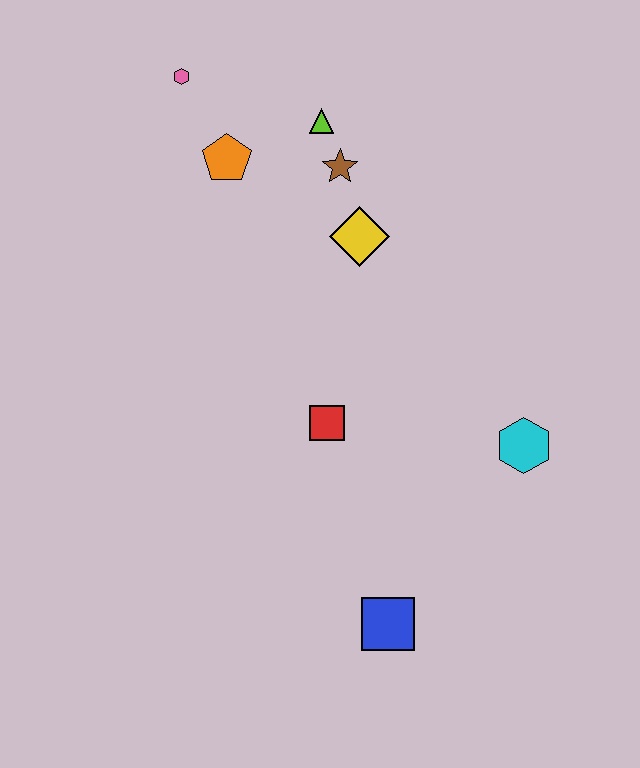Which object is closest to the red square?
The yellow diamond is closest to the red square.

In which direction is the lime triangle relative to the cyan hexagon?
The lime triangle is above the cyan hexagon.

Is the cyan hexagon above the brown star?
No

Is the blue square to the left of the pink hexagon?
No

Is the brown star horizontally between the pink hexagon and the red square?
No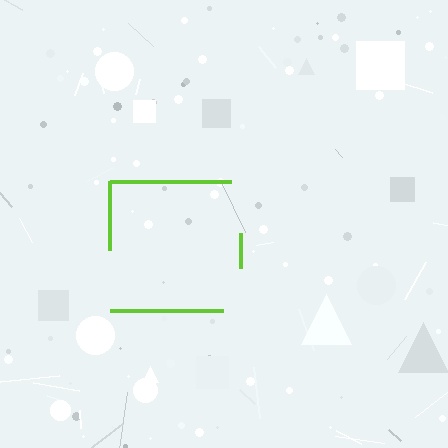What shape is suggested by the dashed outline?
The dashed outline suggests a square.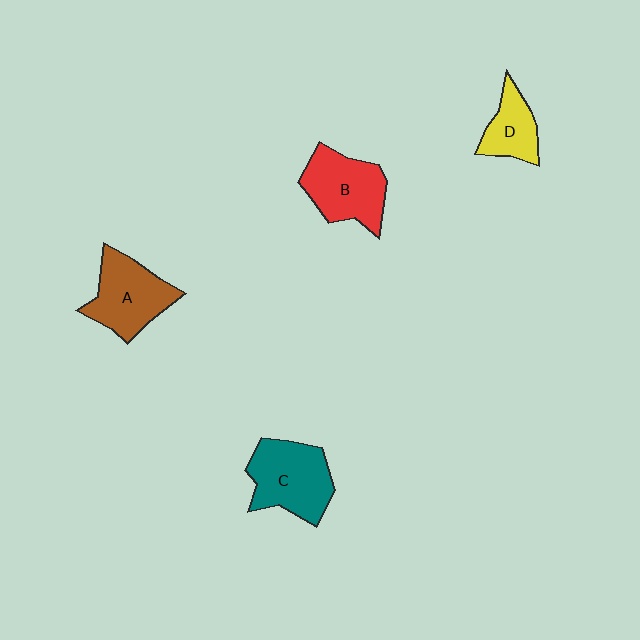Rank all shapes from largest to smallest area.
From largest to smallest: C (teal), B (red), A (brown), D (yellow).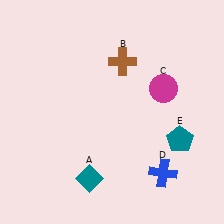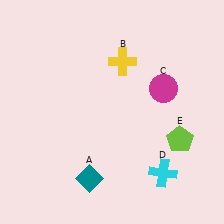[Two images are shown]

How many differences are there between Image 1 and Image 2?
There are 3 differences between the two images.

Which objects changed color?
B changed from brown to yellow. D changed from blue to cyan. E changed from teal to lime.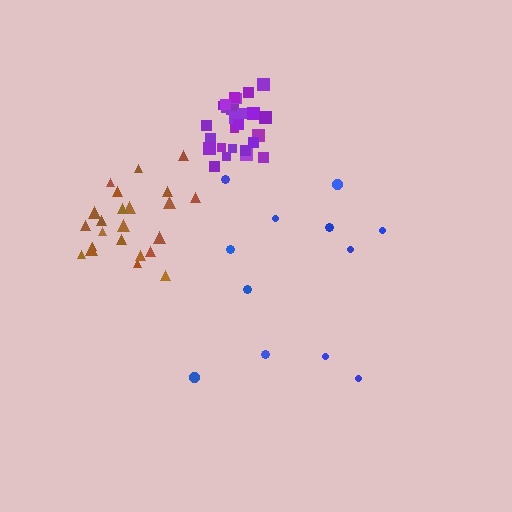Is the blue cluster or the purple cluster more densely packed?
Purple.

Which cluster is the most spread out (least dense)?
Blue.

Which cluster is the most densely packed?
Purple.